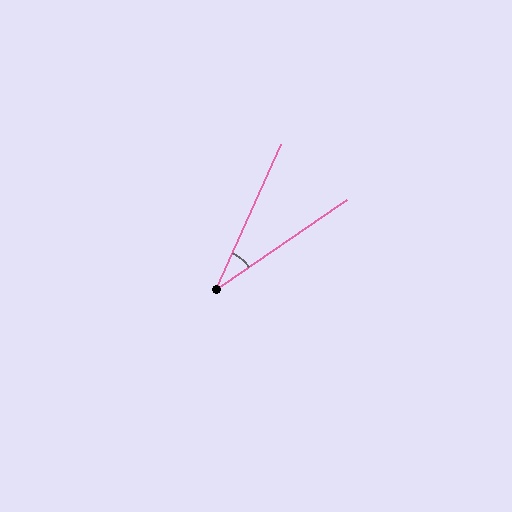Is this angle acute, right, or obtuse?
It is acute.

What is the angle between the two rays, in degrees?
Approximately 31 degrees.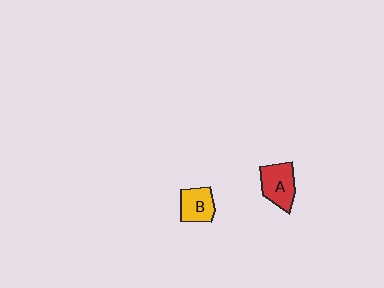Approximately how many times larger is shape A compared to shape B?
Approximately 1.2 times.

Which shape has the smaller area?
Shape B (yellow).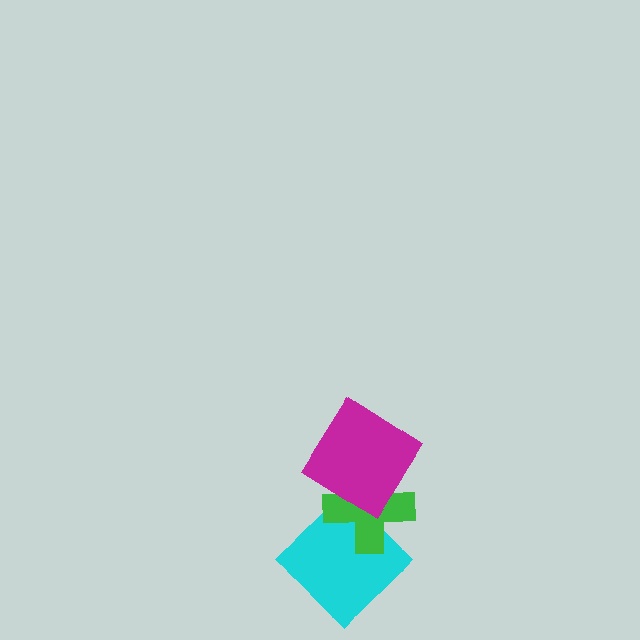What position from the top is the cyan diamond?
The cyan diamond is 3rd from the top.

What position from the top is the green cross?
The green cross is 2nd from the top.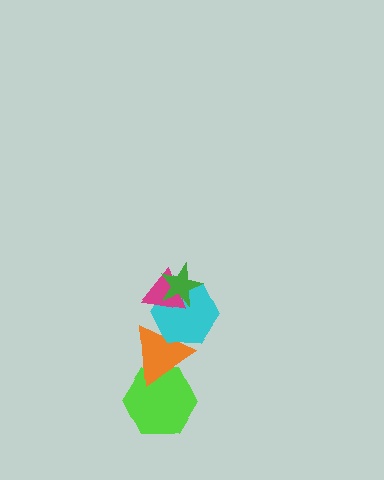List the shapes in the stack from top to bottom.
From top to bottom: the green star, the magenta triangle, the cyan hexagon, the orange triangle, the lime hexagon.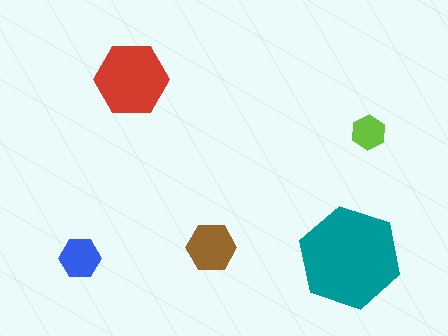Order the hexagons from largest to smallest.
the teal one, the red one, the brown one, the blue one, the lime one.